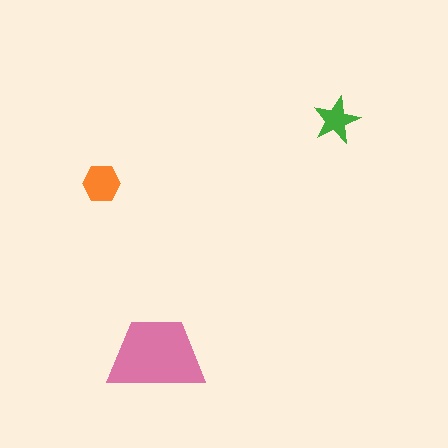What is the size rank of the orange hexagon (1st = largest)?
2nd.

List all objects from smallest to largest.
The green star, the orange hexagon, the pink trapezoid.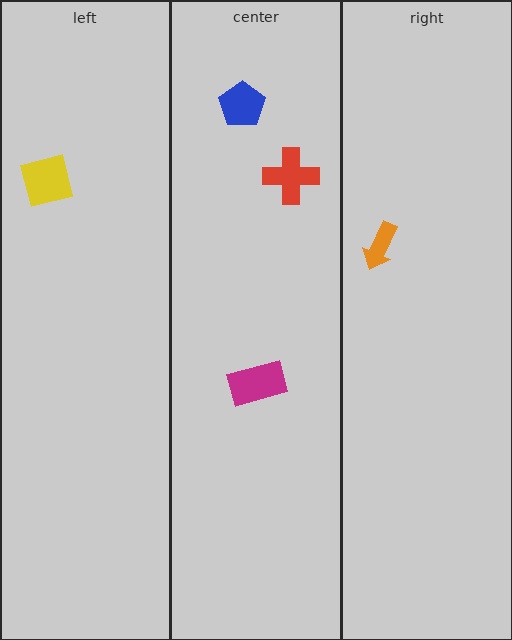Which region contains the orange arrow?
The right region.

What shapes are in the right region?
The orange arrow.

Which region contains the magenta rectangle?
The center region.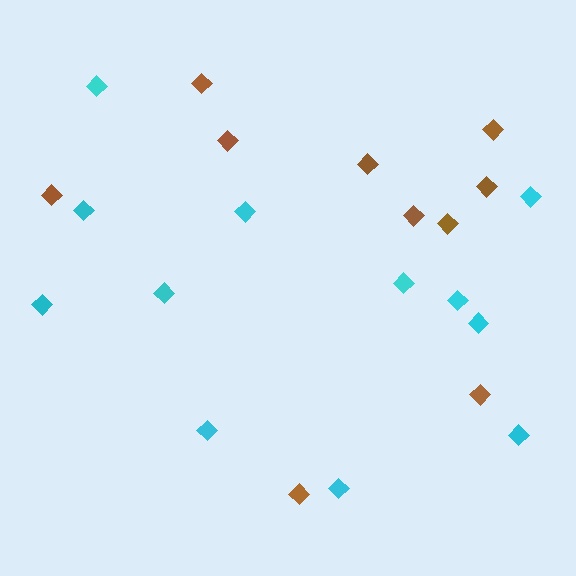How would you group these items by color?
There are 2 groups: one group of brown diamonds (10) and one group of cyan diamonds (12).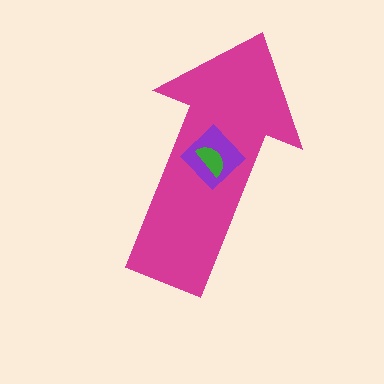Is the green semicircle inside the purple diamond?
Yes.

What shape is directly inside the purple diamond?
The green semicircle.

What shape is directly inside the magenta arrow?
The purple diamond.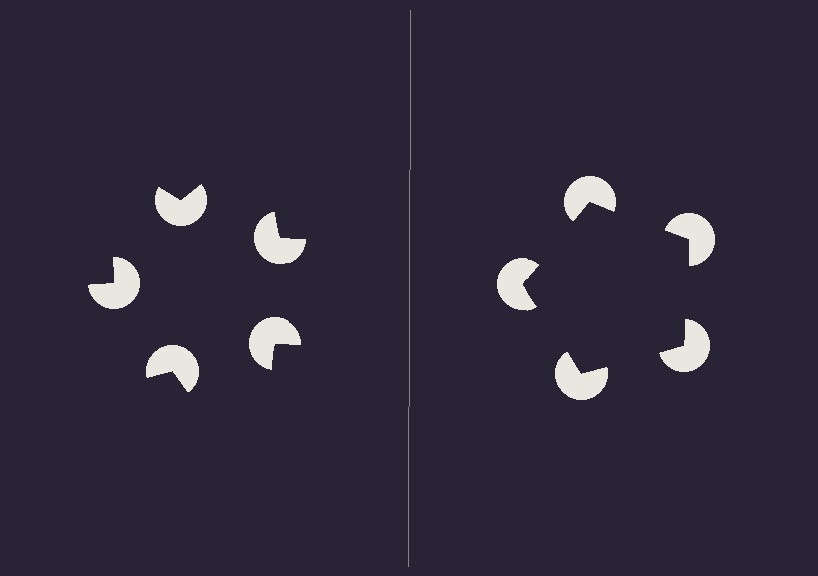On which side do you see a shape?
An illusory pentagon appears on the right side. On the left side the wedge cuts are rotated, so no coherent shape forms.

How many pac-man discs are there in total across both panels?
10 — 5 on each side.